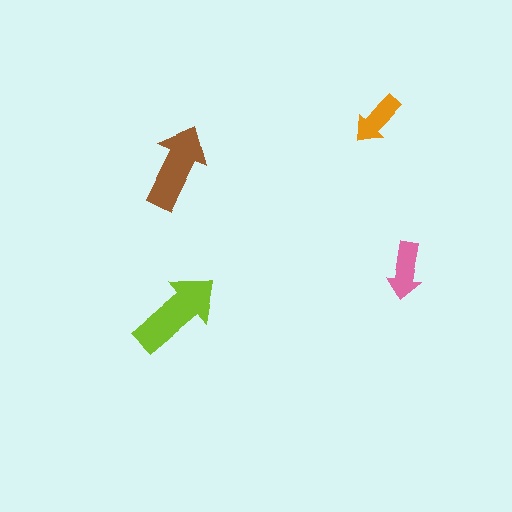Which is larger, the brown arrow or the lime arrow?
The lime one.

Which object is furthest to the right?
The pink arrow is rightmost.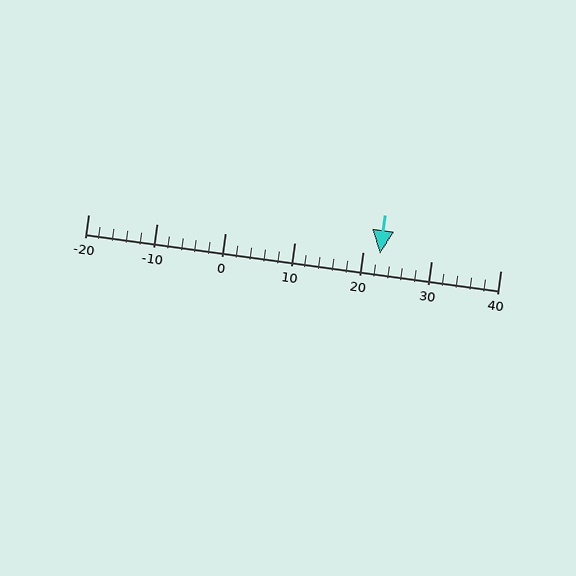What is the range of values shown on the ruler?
The ruler shows values from -20 to 40.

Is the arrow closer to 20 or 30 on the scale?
The arrow is closer to 20.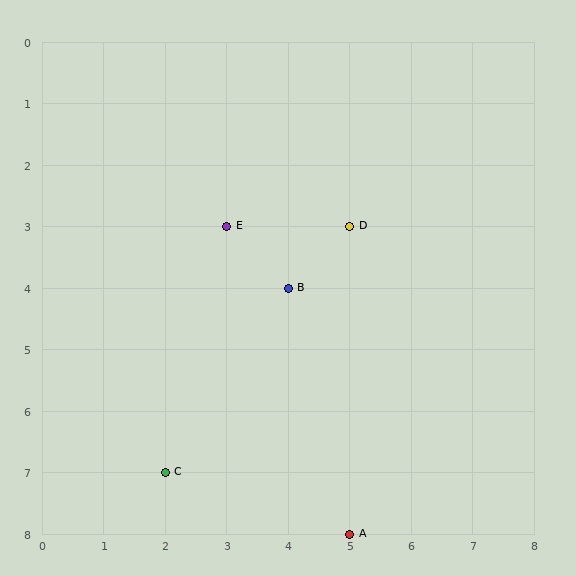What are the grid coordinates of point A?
Point A is at grid coordinates (5, 8).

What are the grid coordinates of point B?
Point B is at grid coordinates (4, 4).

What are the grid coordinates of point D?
Point D is at grid coordinates (5, 3).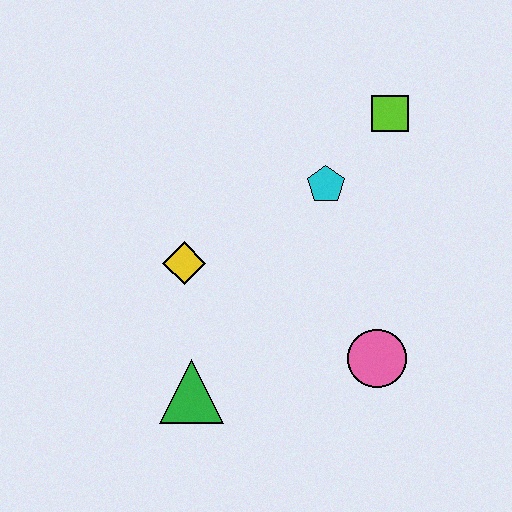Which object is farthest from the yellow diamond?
The lime square is farthest from the yellow diamond.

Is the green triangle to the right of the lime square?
No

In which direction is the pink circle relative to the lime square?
The pink circle is below the lime square.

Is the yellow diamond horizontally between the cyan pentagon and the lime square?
No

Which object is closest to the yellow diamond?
The green triangle is closest to the yellow diamond.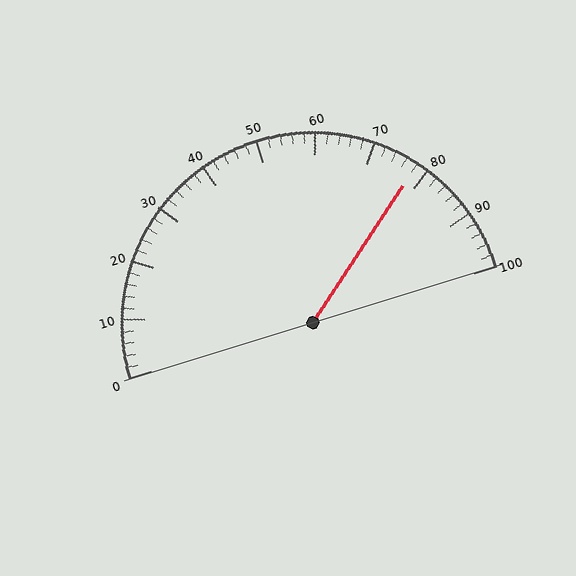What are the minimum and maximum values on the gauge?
The gauge ranges from 0 to 100.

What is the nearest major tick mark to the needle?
The nearest major tick mark is 80.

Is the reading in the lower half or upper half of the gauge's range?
The reading is in the upper half of the range (0 to 100).